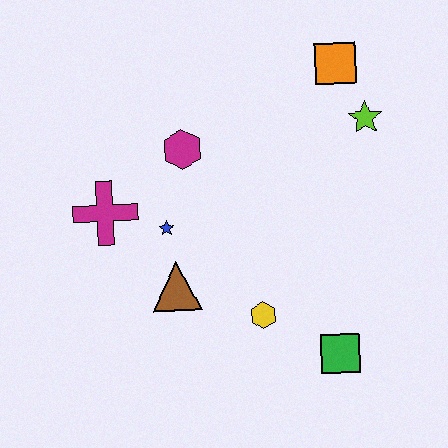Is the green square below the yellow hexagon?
Yes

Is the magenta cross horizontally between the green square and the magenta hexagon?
No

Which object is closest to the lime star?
The orange square is closest to the lime star.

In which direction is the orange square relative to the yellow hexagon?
The orange square is above the yellow hexagon.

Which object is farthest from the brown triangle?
The orange square is farthest from the brown triangle.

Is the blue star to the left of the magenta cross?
No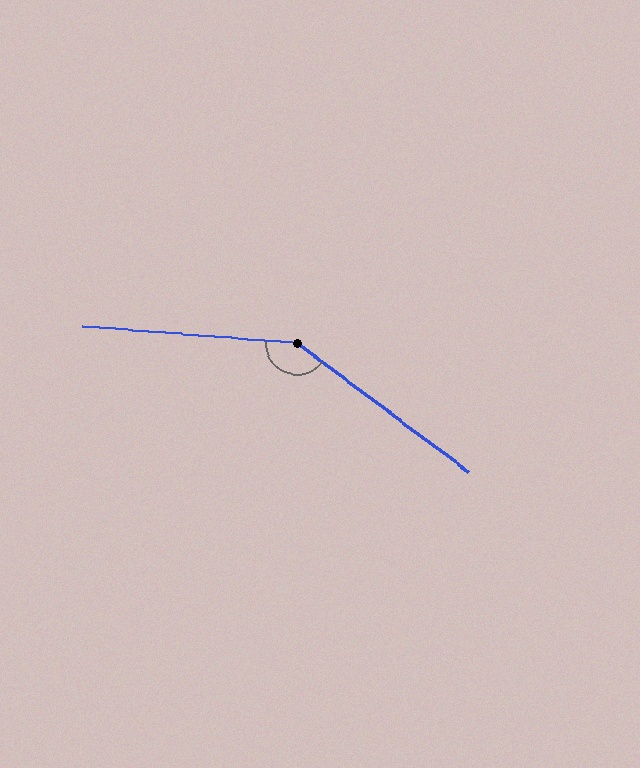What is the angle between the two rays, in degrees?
Approximately 147 degrees.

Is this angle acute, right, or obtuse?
It is obtuse.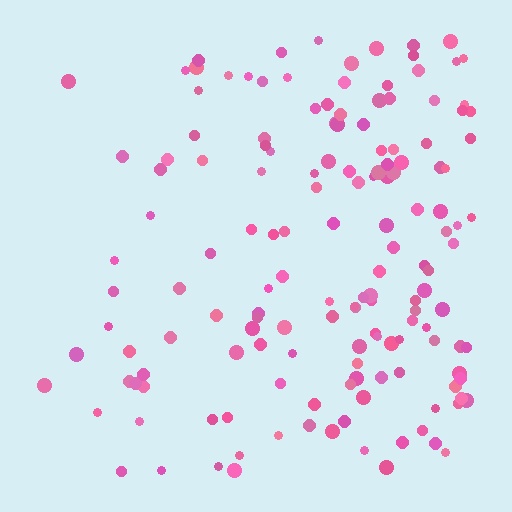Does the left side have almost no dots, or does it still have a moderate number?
Still a moderate number, just noticeably fewer than the right.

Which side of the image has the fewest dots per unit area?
The left.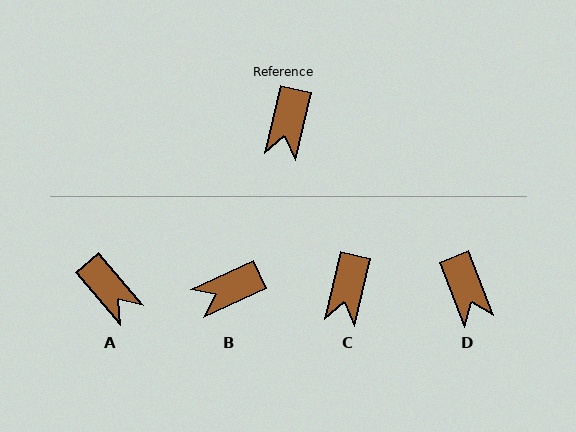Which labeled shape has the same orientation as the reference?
C.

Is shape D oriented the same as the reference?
No, it is off by about 35 degrees.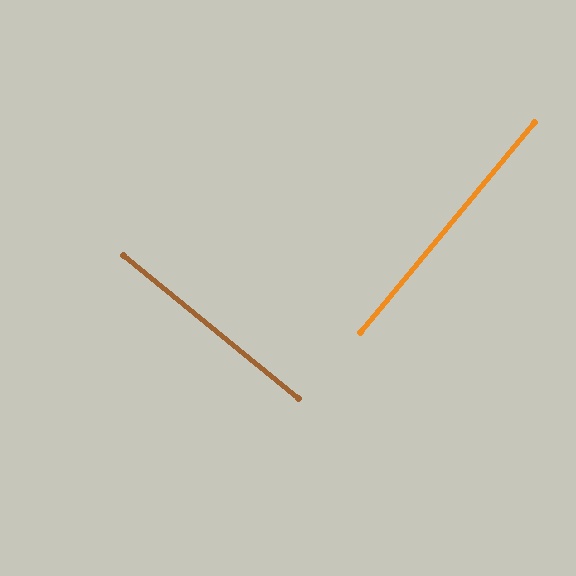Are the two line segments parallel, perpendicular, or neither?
Perpendicular — they meet at approximately 90°.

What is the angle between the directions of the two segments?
Approximately 90 degrees.